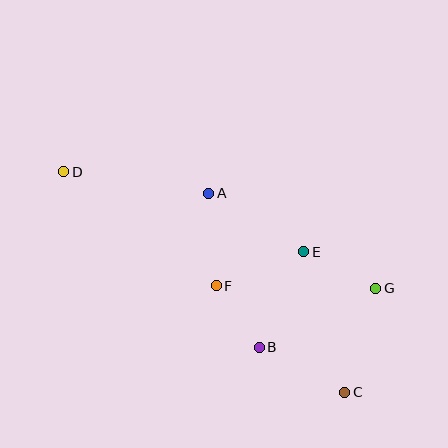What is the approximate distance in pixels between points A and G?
The distance between A and G is approximately 192 pixels.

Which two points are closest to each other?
Points B and F are closest to each other.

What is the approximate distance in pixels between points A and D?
The distance between A and D is approximately 147 pixels.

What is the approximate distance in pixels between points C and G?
The distance between C and G is approximately 108 pixels.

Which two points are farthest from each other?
Points C and D are farthest from each other.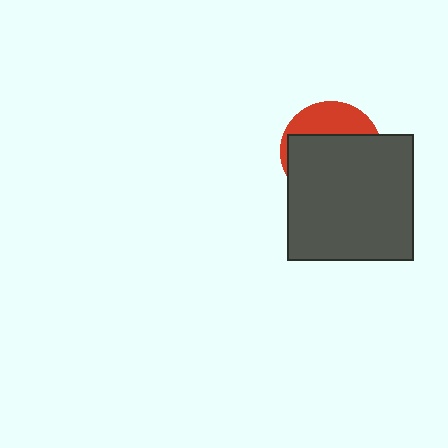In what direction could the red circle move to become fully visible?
The red circle could move up. That would shift it out from behind the dark gray square entirely.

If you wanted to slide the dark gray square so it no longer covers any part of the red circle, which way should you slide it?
Slide it down — that is the most direct way to separate the two shapes.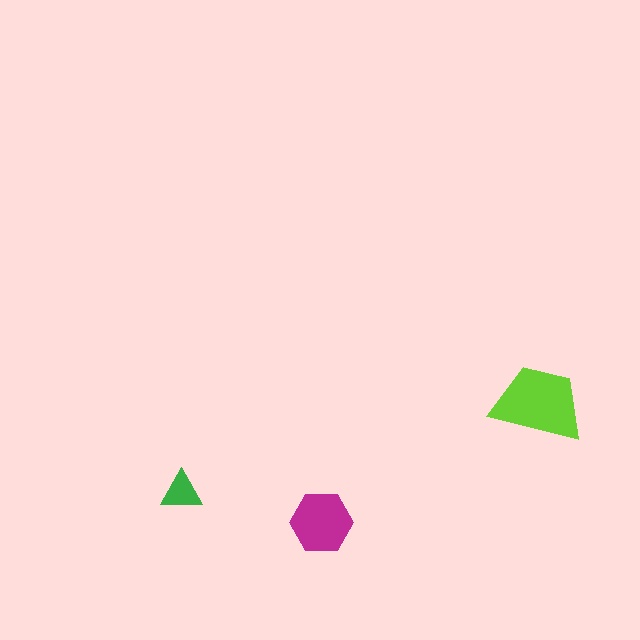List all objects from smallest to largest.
The green triangle, the magenta hexagon, the lime trapezoid.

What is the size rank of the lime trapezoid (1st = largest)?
1st.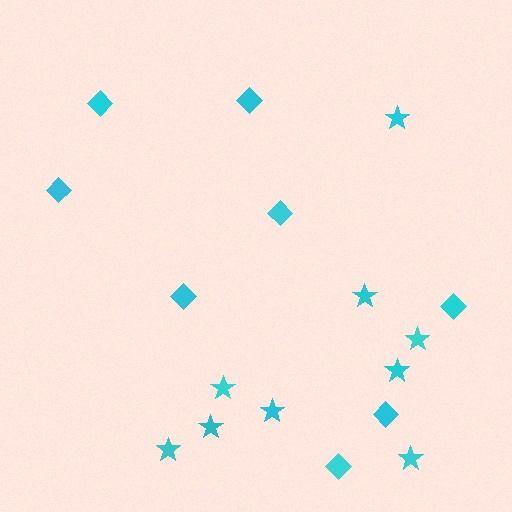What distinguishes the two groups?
There are 2 groups: one group of diamonds (8) and one group of stars (9).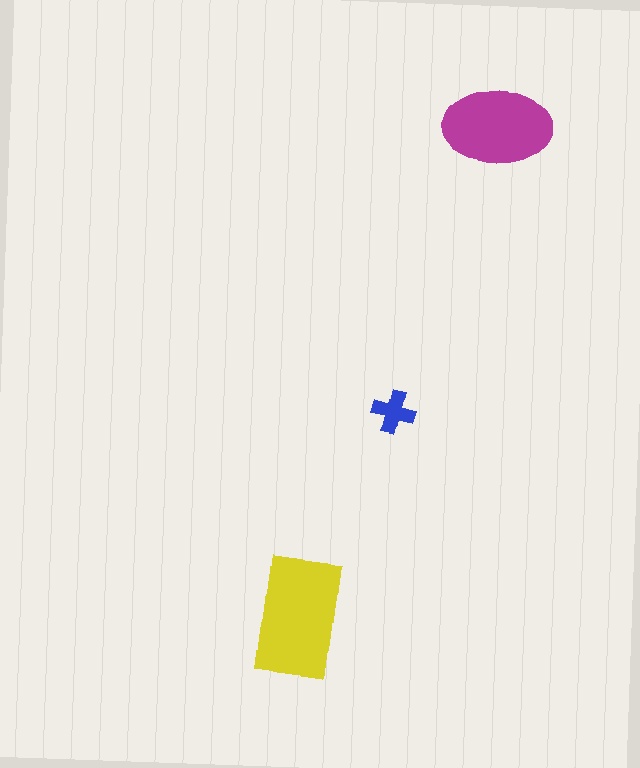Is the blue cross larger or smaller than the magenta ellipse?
Smaller.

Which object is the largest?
The yellow rectangle.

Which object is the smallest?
The blue cross.